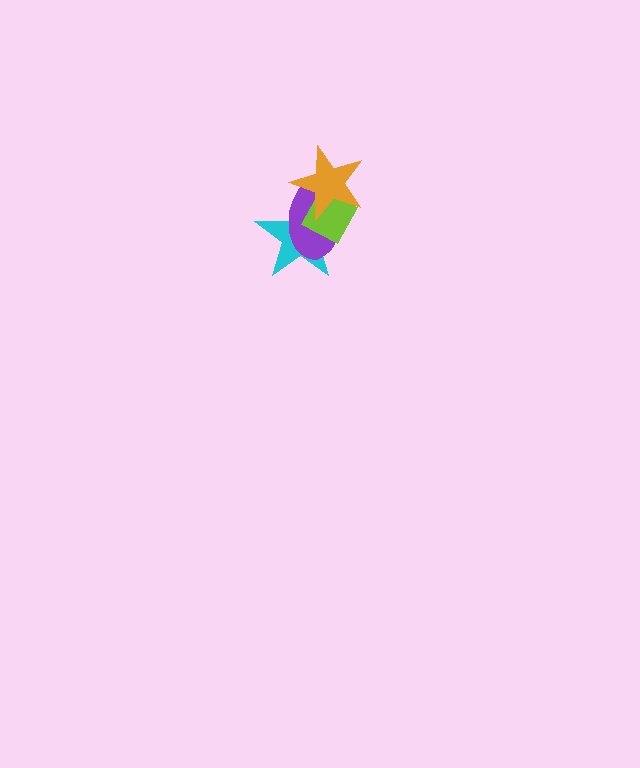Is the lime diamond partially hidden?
Yes, it is partially covered by another shape.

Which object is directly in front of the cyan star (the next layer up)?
The purple ellipse is directly in front of the cyan star.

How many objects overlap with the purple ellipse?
3 objects overlap with the purple ellipse.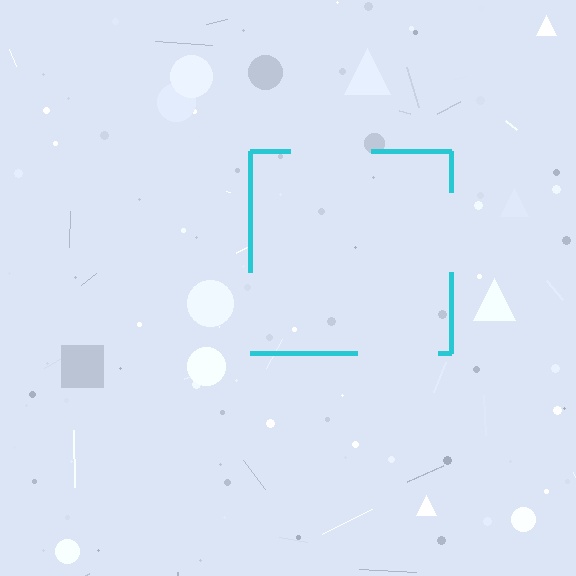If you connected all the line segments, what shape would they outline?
They would outline a square.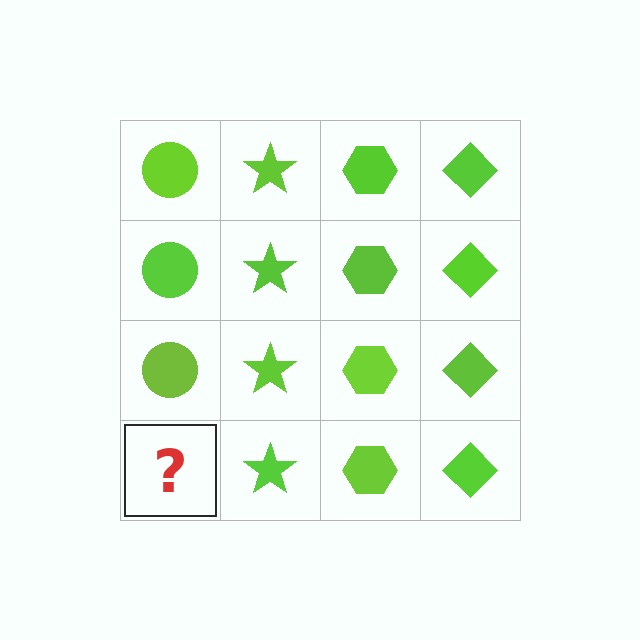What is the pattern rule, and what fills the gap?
The rule is that each column has a consistent shape. The gap should be filled with a lime circle.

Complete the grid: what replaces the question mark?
The question mark should be replaced with a lime circle.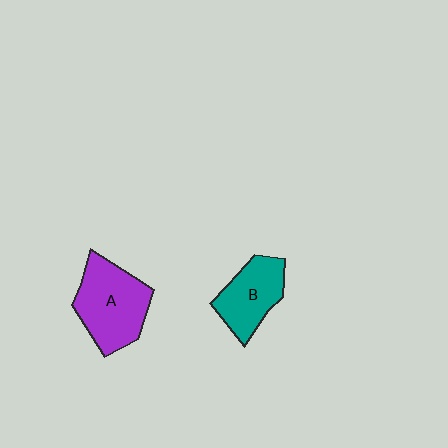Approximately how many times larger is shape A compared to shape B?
Approximately 1.4 times.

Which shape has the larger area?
Shape A (purple).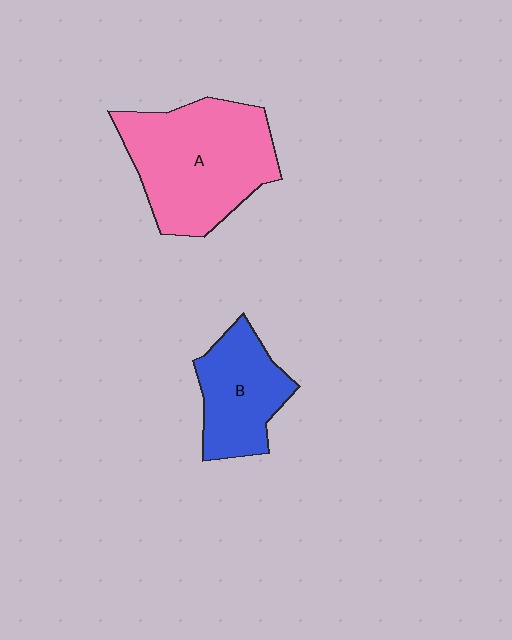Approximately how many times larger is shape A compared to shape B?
Approximately 1.7 times.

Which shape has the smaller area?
Shape B (blue).